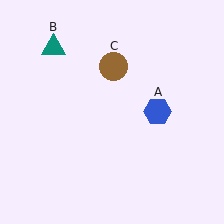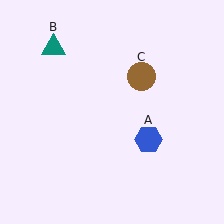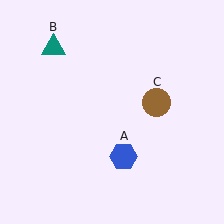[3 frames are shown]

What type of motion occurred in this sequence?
The blue hexagon (object A), brown circle (object C) rotated clockwise around the center of the scene.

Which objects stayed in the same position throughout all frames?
Teal triangle (object B) remained stationary.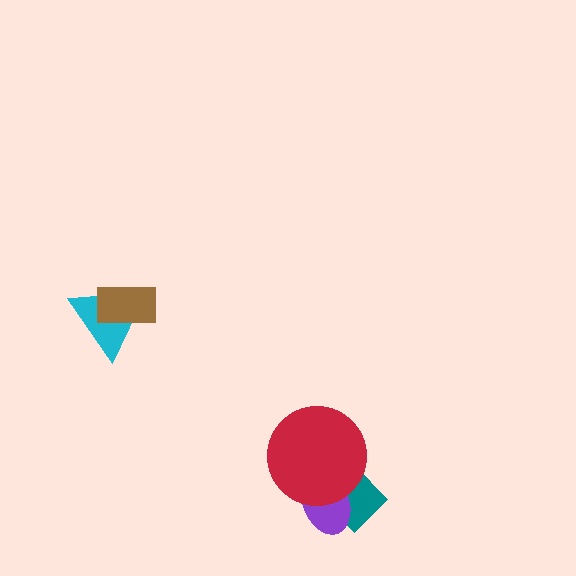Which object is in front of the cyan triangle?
The brown rectangle is in front of the cyan triangle.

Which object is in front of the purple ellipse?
The red circle is in front of the purple ellipse.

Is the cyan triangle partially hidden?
Yes, it is partially covered by another shape.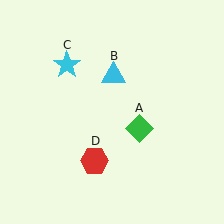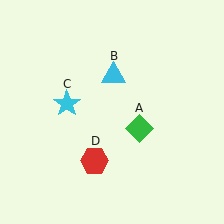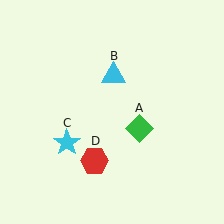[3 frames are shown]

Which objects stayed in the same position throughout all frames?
Green diamond (object A) and cyan triangle (object B) and red hexagon (object D) remained stationary.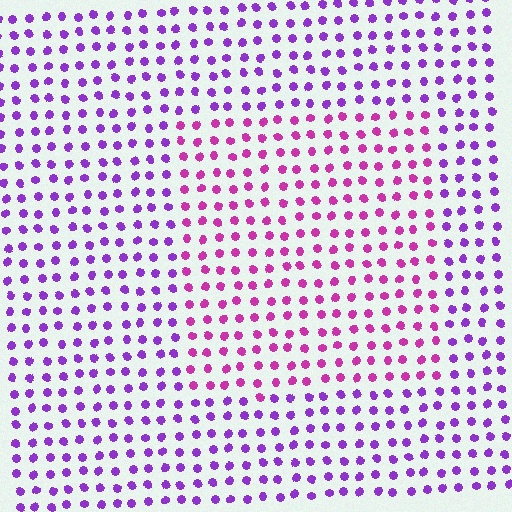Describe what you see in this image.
The image is filled with small purple elements in a uniform arrangement. A rectangle-shaped region is visible where the elements are tinted to a slightly different hue, forming a subtle color boundary.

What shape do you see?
I see a rectangle.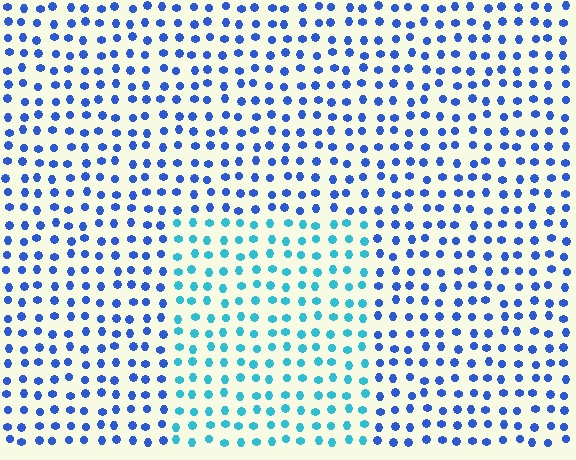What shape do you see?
I see a rectangle.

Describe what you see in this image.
The image is filled with small blue elements in a uniform arrangement. A rectangle-shaped region is visible where the elements are tinted to a slightly different hue, forming a subtle color boundary.